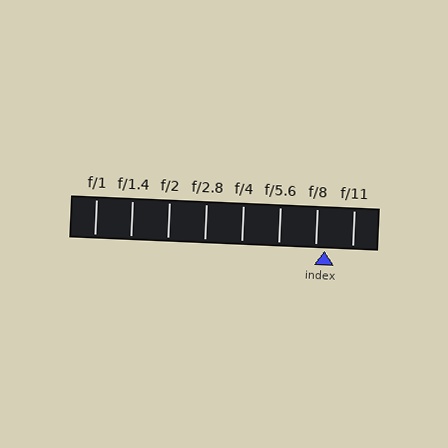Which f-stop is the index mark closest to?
The index mark is closest to f/8.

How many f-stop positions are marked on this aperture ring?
There are 8 f-stop positions marked.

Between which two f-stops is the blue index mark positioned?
The index mark is between f/8 and f/11.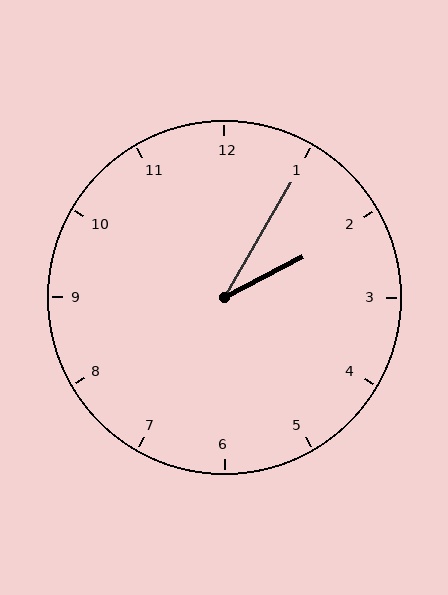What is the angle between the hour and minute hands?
Approximately 32 degrees.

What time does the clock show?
2:05.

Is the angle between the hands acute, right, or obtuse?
It is acute.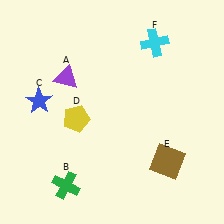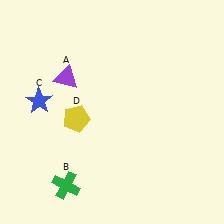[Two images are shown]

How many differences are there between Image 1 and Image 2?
There are 2 differences between the two images.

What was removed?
The cyan cross (F), the brown square (E) were removed in Image 2.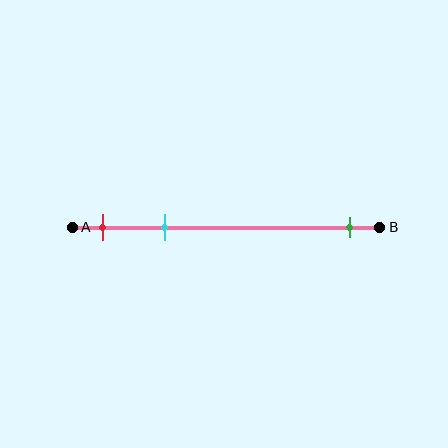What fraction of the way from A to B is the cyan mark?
The cyan mark is approximately 30% (0.3) of the way from A to B.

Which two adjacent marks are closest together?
The red and cyan marks are the closest adjacent pair.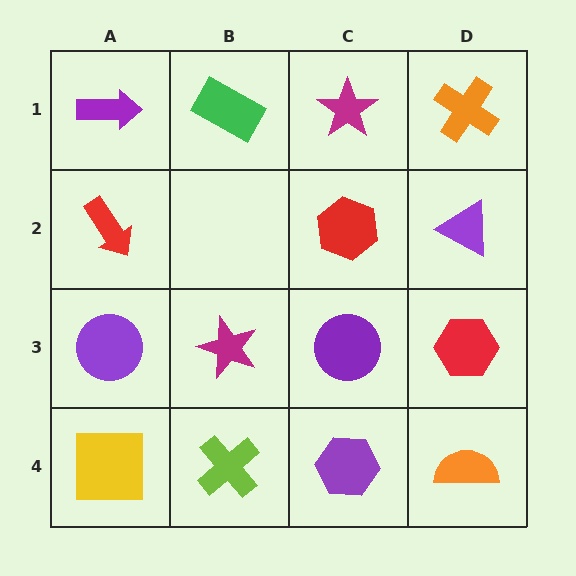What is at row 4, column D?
An orange semicircle.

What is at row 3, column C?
A purple circle.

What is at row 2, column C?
A red hexagon.